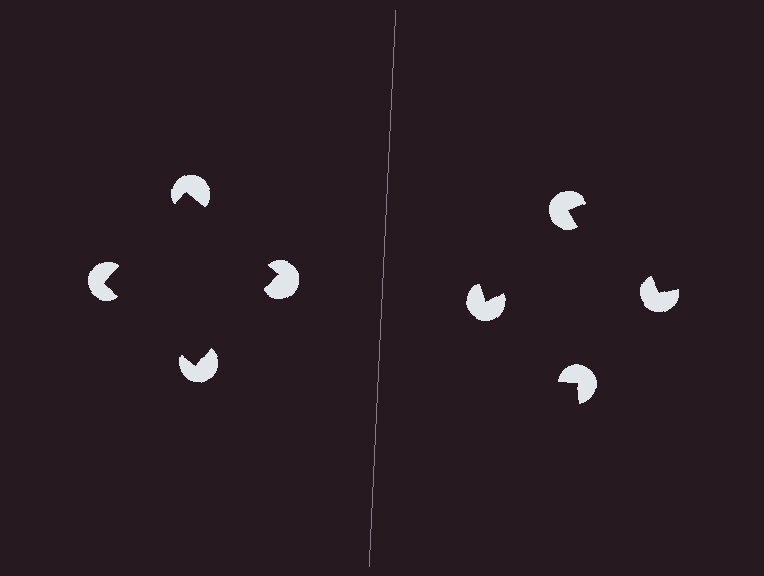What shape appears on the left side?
An illusory square.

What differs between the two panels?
The pac-man discs are positioned identically on both sides; only the wedge orientations differ. On the left they align to a square; on the right they are misaligned.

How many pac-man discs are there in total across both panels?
8 — 4 on each side.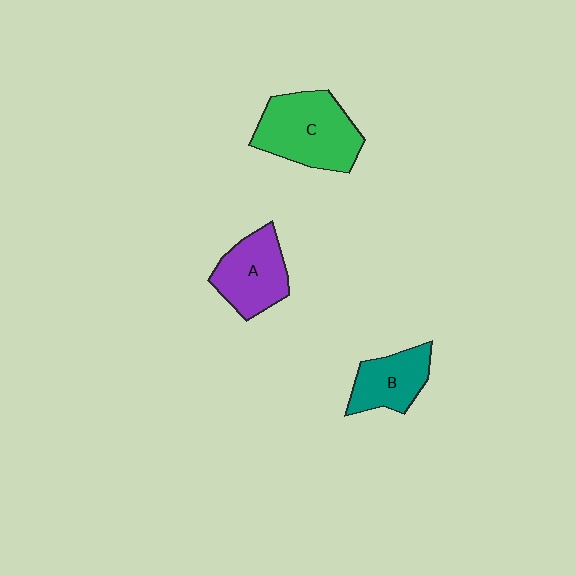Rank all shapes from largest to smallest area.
From largest to smallest: C (green), A (purple), B (teal).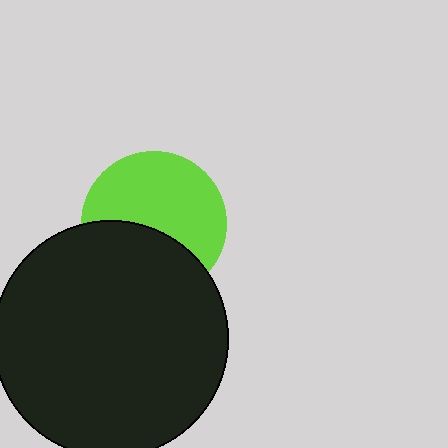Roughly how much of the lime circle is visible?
About half of it is visible (roughly 60%).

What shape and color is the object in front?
The object in front is a black circle.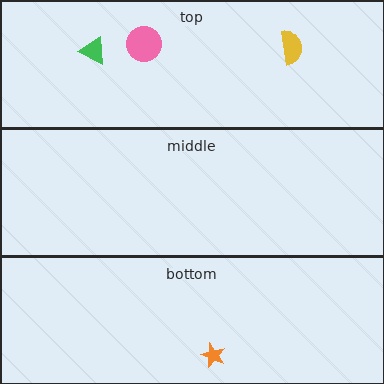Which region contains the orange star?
The bottom region.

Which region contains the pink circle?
The top region.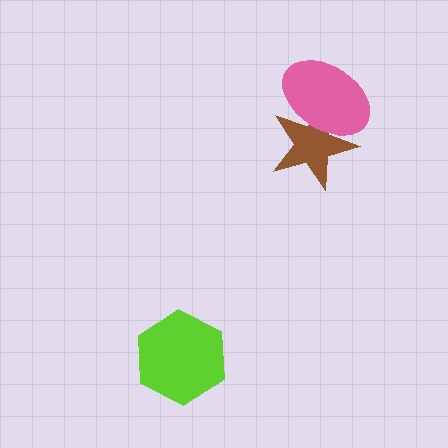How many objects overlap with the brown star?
1 object overlaps with the brown star.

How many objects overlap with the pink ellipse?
1 object overlaps with the pink ellipse.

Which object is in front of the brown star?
The pink ellipse is in front of the brown star.